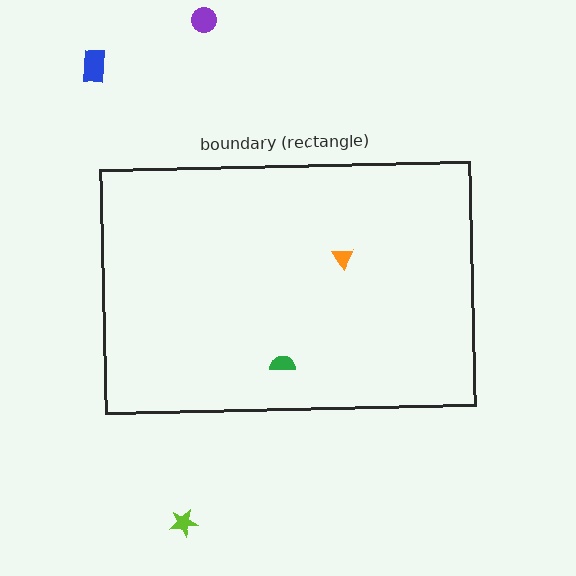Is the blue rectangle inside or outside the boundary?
Outside.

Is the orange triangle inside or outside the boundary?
Inside.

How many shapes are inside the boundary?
2 inside, 3 outside.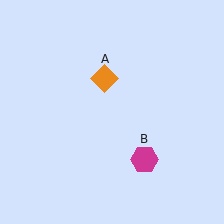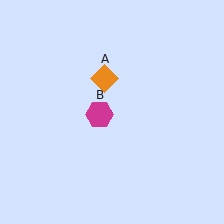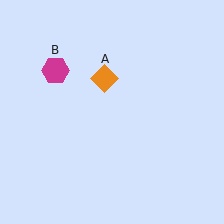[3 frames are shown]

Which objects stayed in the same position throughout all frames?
Orange diamond (object A) remained stationary.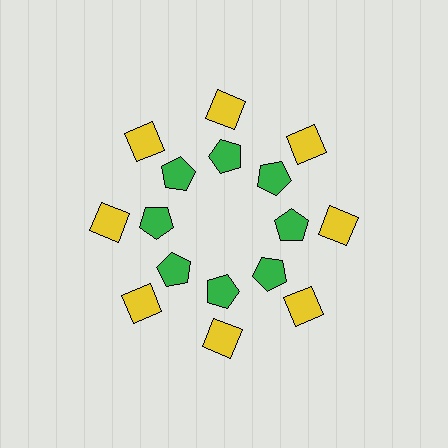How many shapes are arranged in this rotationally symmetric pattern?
There are 16 shapes, arranged in 8 groups of 2.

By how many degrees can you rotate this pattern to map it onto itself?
The pattern maps onto itself every 45 degrees of rotation.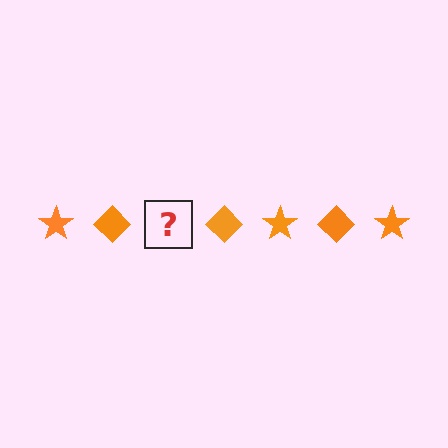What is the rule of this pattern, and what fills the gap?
The rule is that the pattern cycles through star, diamond shapes in orange. The gap should be filled with an orange star.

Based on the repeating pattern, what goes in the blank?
The blank should be an orange star.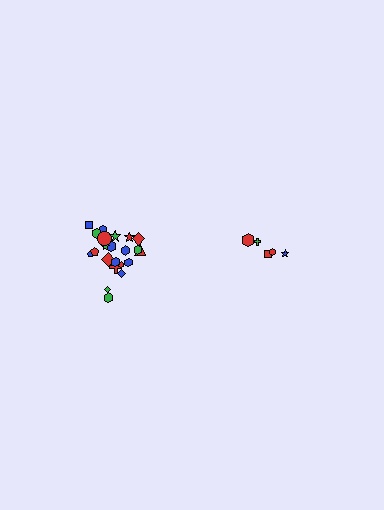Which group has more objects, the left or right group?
The left group.